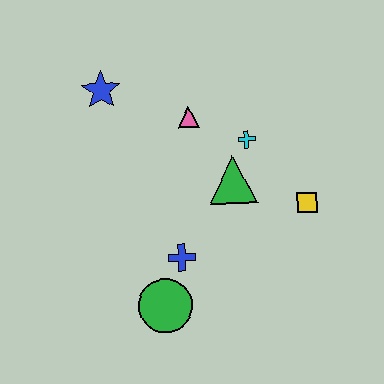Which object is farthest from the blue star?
The yellow square is farthest from the blue star.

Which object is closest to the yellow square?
The green triangle is closest to the yellow square.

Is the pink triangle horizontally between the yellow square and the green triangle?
No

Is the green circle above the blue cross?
No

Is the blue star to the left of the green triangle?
Yes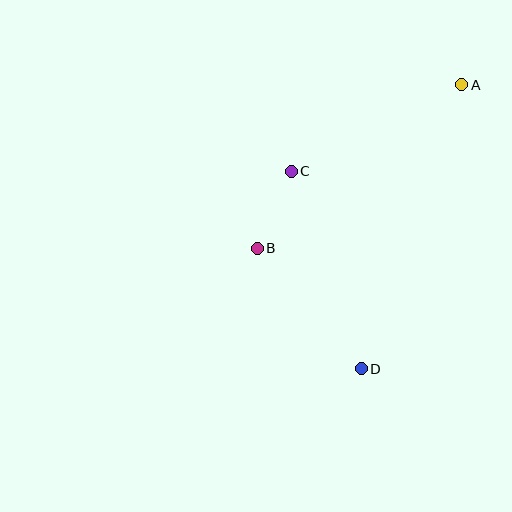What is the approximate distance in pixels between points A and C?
The distance between A and C is approximately 191 pixels.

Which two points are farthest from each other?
Points A and D are farthest from each other.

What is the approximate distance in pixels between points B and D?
The distance between B and D is approximately 159 pixels.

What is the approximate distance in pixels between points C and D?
The distance between C and D is approximately 209 pixels.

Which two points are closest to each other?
Points B and C are closest to each other.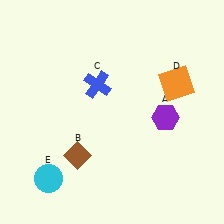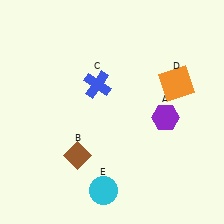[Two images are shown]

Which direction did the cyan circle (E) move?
The cyan circle (E) moved right.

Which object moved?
The cyan circle (E) moved right.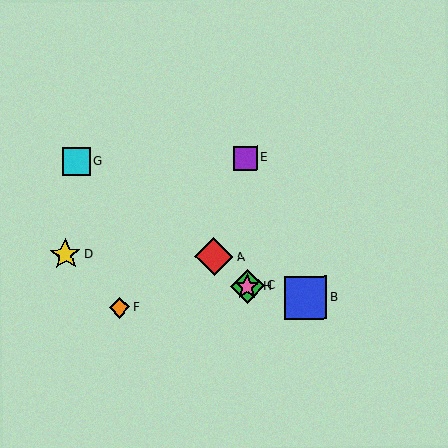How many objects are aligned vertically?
3 objects (C, E, H) are aligned vertically.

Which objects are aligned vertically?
Objects C, E, H are aligned vertically.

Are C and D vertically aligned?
No, C is at x≈247 and D is at x≈66.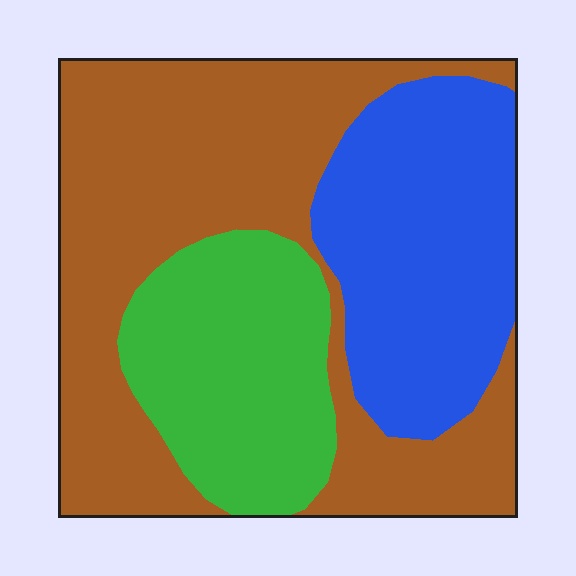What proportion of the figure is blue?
Blue takes up between a quarter and a half of the figure.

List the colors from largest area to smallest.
From largest to smallest: brown, blue, green.